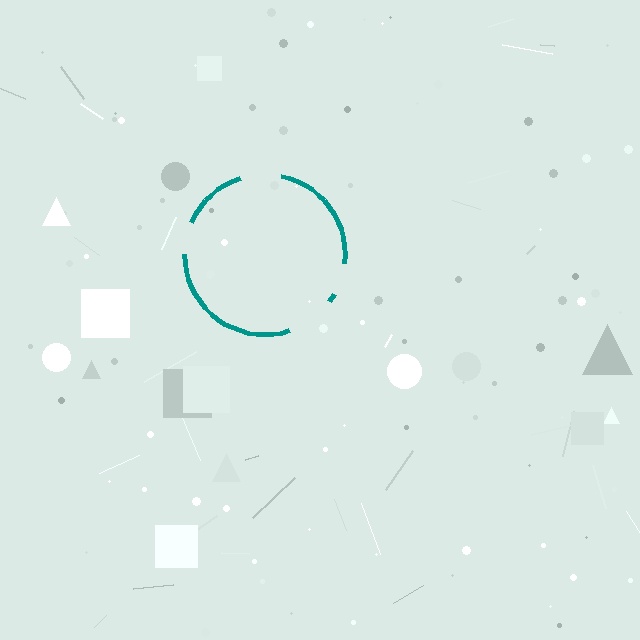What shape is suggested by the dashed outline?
The dashed outline suggests a circle.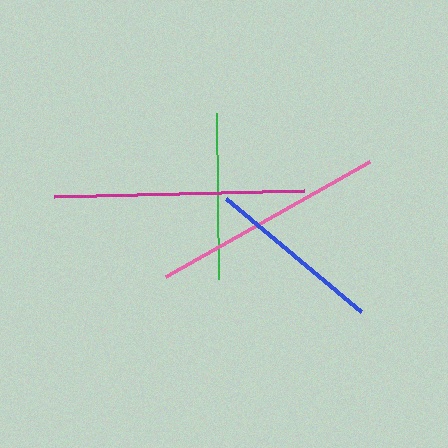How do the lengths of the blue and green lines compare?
The blue and green lines are approximately the same length.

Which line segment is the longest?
The magenta line is the longest at approximately 250 pixels.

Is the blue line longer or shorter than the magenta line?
The magenta line is longer than the blue line.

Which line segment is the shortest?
The green line is the shortest at approximately 165 pixels.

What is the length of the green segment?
The green segment is approximately 165 pixels long.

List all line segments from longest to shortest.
From longest to shortest: magenta, pink, blue, green.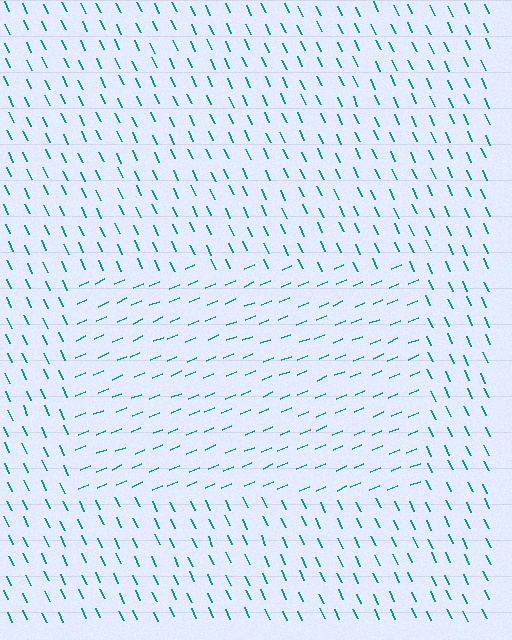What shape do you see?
I see a rectangle.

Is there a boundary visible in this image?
Yes, there is a texture boundary formed by a change in line orientation.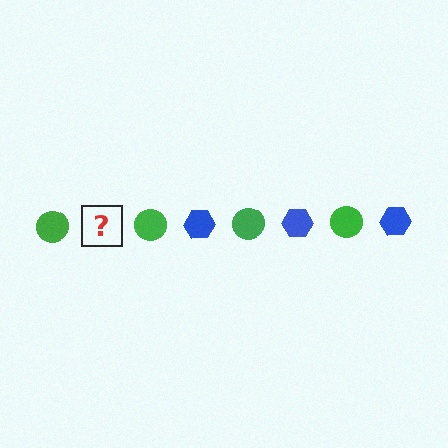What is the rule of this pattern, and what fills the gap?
The rule is that the pattern alternates between green circle and blue hexagon. The gap should be filled with a blue hexagon.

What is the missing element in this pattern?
The missing element is a blue hexagon.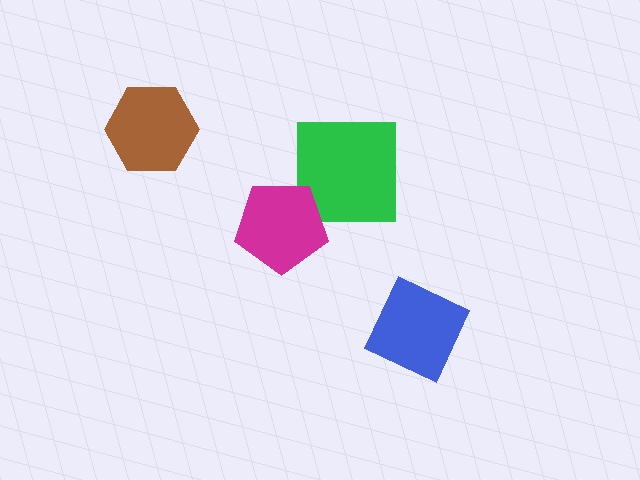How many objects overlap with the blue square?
0 objects overlap with the blue square.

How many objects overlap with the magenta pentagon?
1 object overlaps with the magenta pentagon.